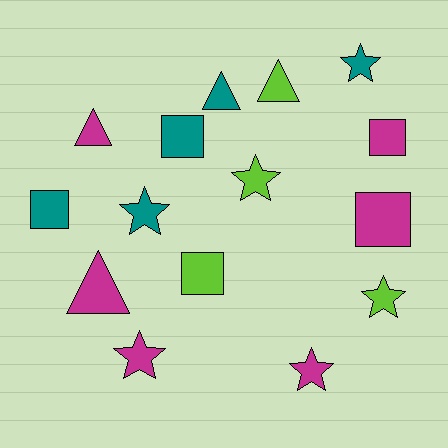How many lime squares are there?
There is 1 lime square.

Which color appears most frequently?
Magenta, with 6 objects.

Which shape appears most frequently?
Star, with 6 objects.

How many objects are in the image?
There are 15 objects.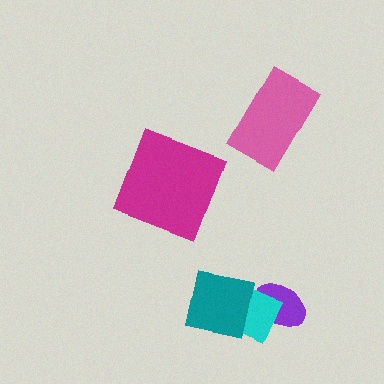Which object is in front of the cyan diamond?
The teal square is in front of the cyan diamond.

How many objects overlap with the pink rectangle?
0 objects overlap with the pink rectangle.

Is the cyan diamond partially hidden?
Yes, it is partially covered by another shape.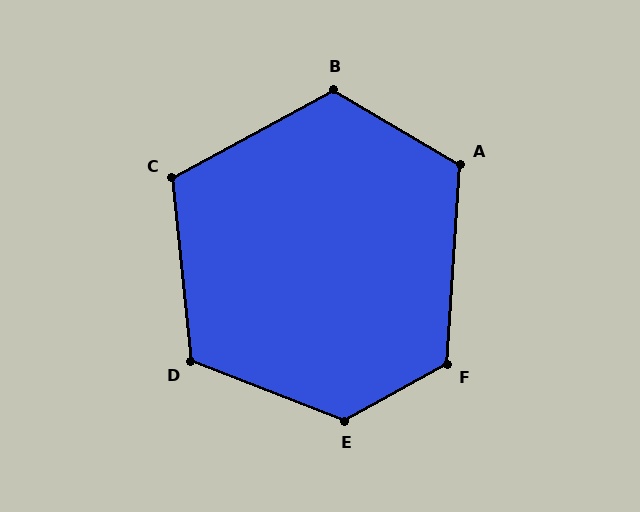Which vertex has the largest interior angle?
E, at approximately 130 degrees.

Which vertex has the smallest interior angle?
C, at approximately 113 degrees.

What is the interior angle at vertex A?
Approximately 117 degrees (obtuse).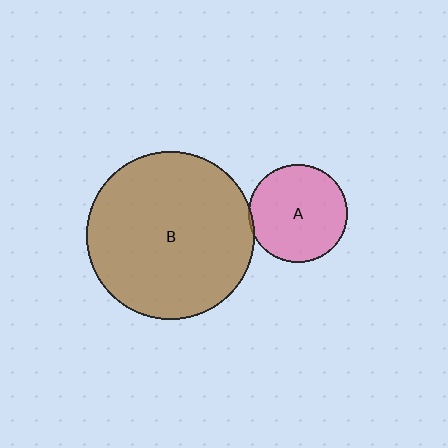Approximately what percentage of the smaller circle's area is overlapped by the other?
Approximately 5%.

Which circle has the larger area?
Circle B (brown).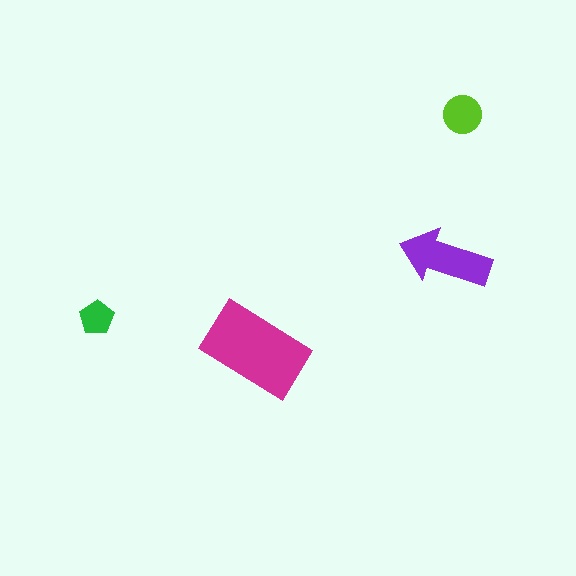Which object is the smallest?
The green pentagon.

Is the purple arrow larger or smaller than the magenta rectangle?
Smaller.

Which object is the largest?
The magenta rectangle.